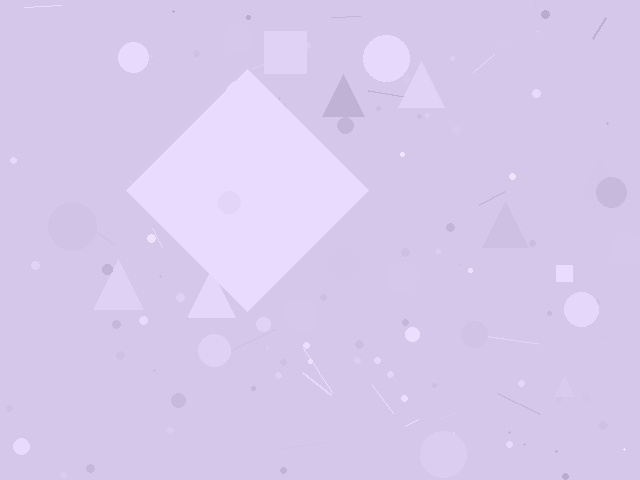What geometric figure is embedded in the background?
A diamond is embedded in the background.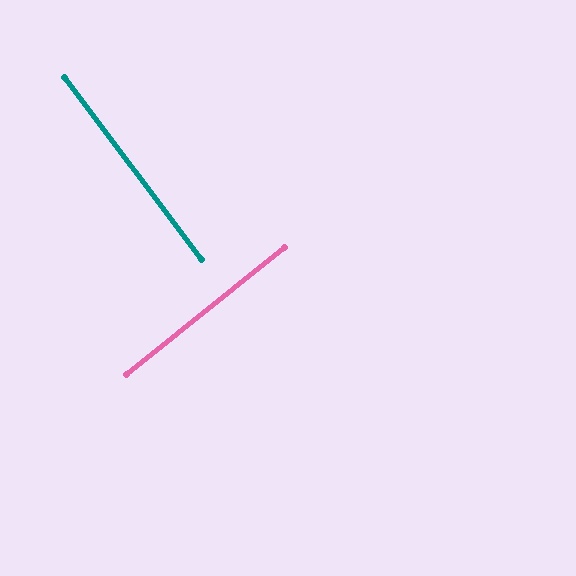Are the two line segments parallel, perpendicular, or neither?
Perpendicular — they meet at approximately 88°.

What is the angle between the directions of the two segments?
Approximately 88 degrees.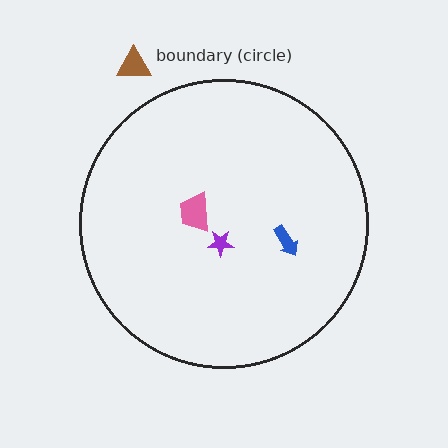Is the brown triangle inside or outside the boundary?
Outside.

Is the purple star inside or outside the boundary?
Inside.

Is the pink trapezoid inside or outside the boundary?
Inside.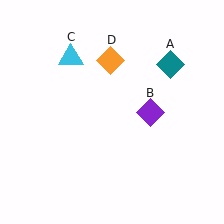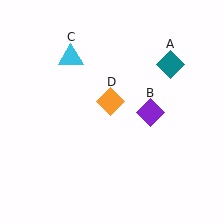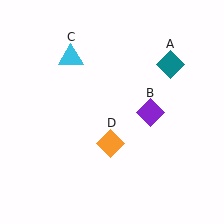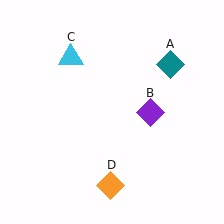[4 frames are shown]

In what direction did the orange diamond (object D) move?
The orange diamond (object D) moved down.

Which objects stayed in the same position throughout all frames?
Teal diamond (object A) and purple diamond (object B) and cyan triangle (object C) remained stationary.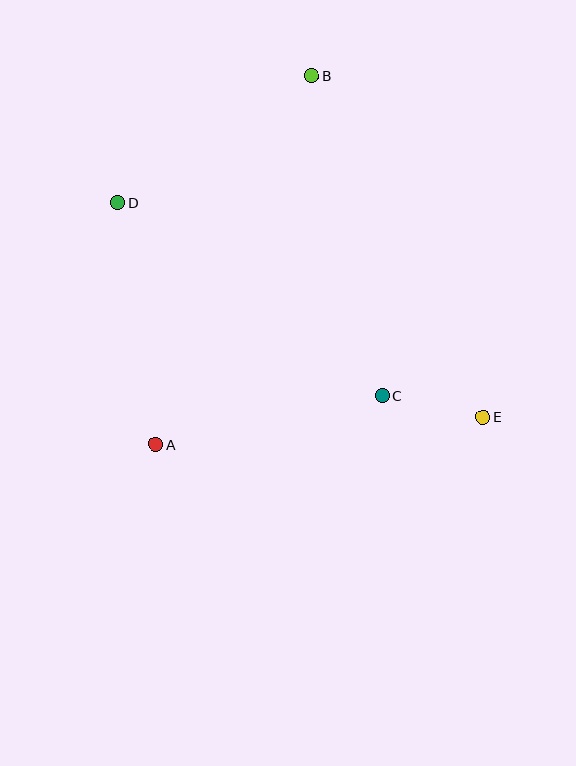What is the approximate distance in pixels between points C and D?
The distance between C and D is approximately 327 pixels.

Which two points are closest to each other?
Points C and E are closest to each other.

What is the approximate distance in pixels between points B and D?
The distance between B and D is approximately 231 pixels.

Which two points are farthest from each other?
Points D and E are farthest from each other.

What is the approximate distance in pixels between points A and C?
The distance between A and C is approximately 231 pixels.